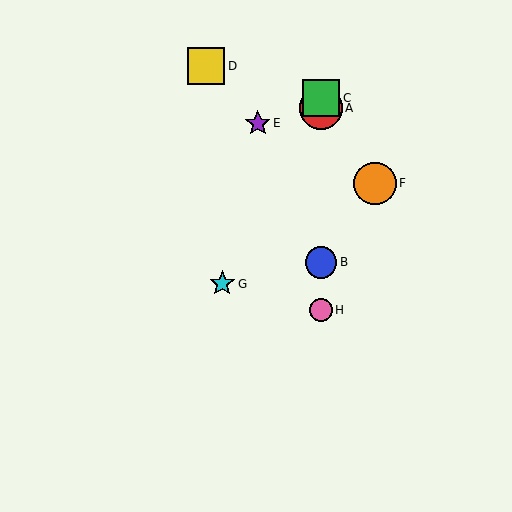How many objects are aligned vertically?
4 objects (A, B, C, H) are aligned vertically.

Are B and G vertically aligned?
No, B is at x≈321 and G is at x≈222.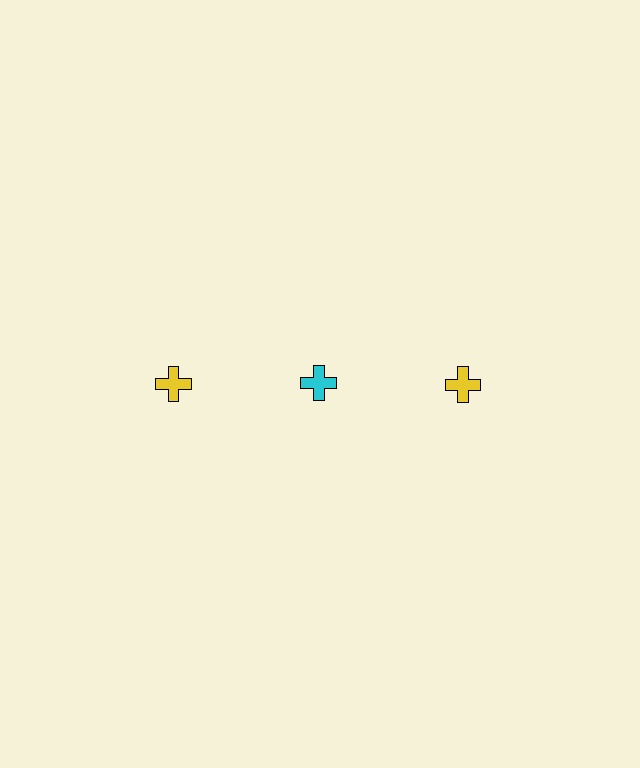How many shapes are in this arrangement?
There are 3 shapes arranged in a grid pattern.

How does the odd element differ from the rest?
It has a different color: cyan instead of yellow.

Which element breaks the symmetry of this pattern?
The cyan cross in the top row, second from left column breaks the symmetry. All other shapes are yellow crosses.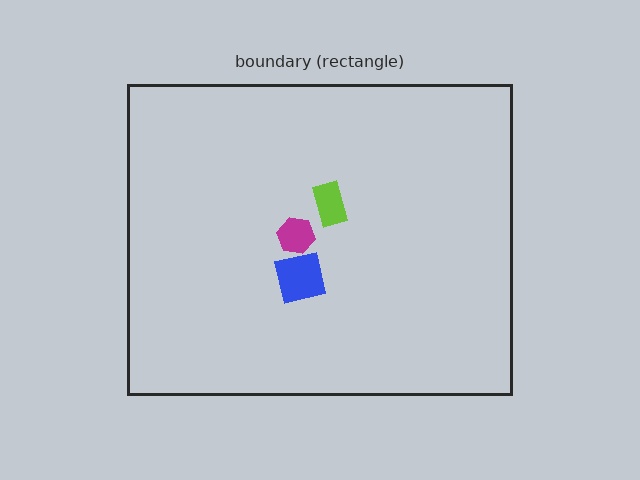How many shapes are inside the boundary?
3 inside, 0 outside.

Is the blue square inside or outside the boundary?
Inside.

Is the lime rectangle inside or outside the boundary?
Inside.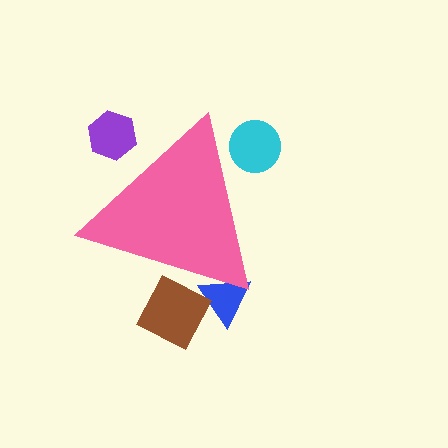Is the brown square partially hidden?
Yes, the brown square is partially hidden behind the pink triangle.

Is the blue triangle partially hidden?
Yes, the blue triangle is partially hidden behind the pink triangle.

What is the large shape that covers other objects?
A pink triangle.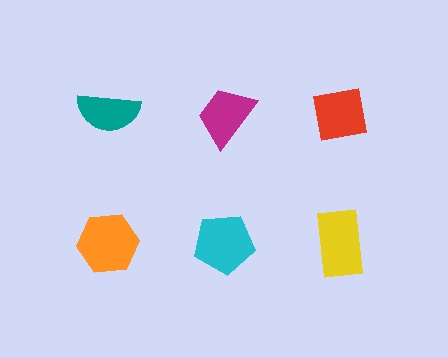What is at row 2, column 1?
An orange hexagon.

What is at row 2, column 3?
A yellow rectangle.